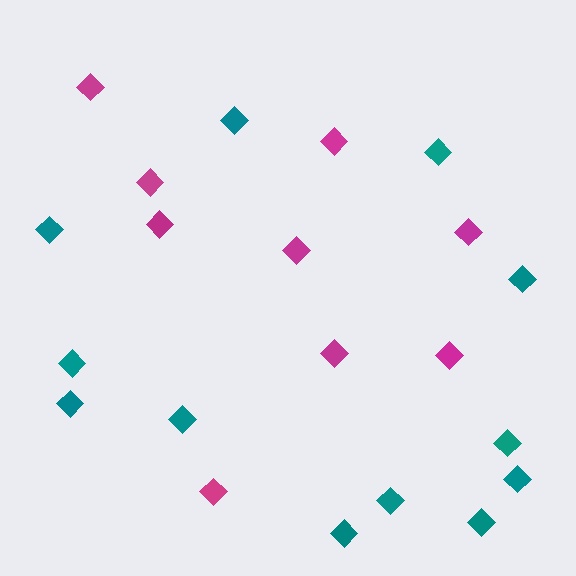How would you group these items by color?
There are 2 groups: one group of teal diamonds (12) and one group of magenta diamonds (9).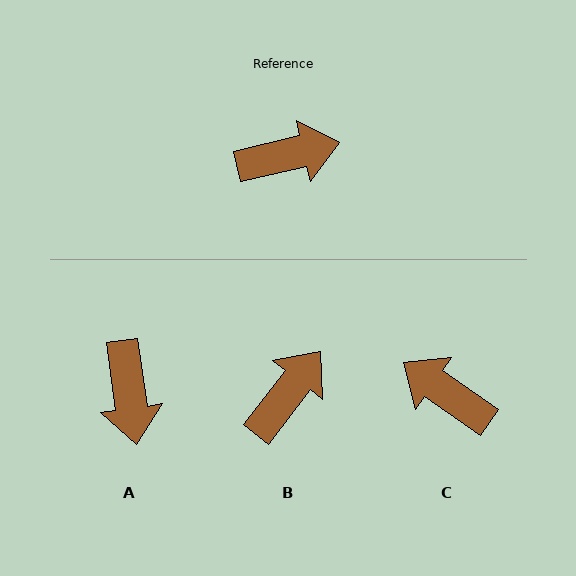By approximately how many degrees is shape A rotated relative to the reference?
Approximately 95 degrees clockwise.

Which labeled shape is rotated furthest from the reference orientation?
C, about 132 degrees away.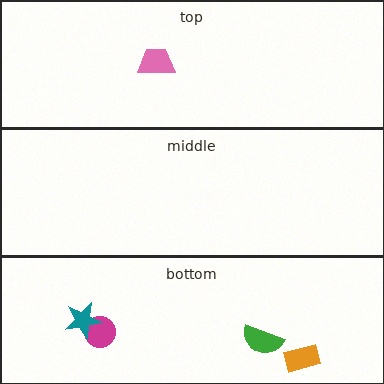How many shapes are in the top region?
1.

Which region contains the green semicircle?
The bottom region.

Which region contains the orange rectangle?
The bottom region.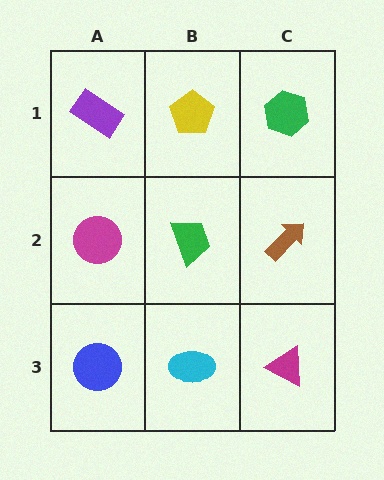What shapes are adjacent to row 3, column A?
A magenta circle (row 2, column A), a cyan ellipse (row 3, column B).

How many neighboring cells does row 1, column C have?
2.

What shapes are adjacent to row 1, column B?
A green trapezoid (row 2, column B), a purple rectangle (row 1, column A), a green hexagon (row 1, column C).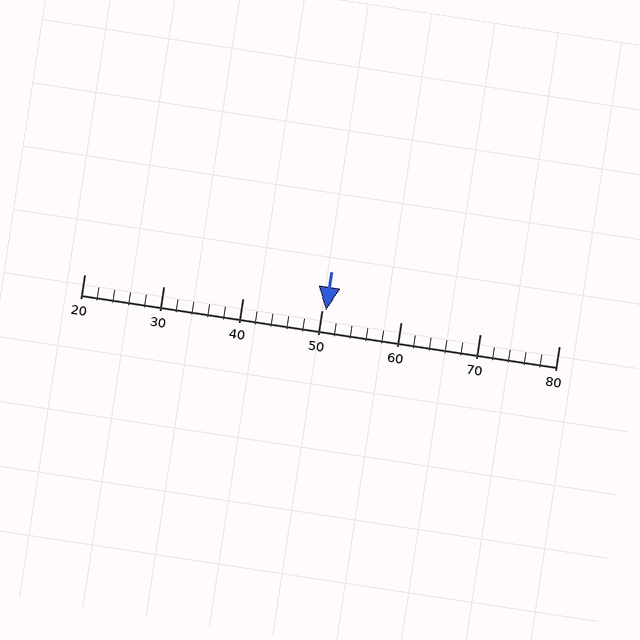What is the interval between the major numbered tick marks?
The major tick marks are spaced 10 units apart.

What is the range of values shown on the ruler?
The ruler shows values from 20 to 80.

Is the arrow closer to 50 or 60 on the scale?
The arrow is closer to 50.